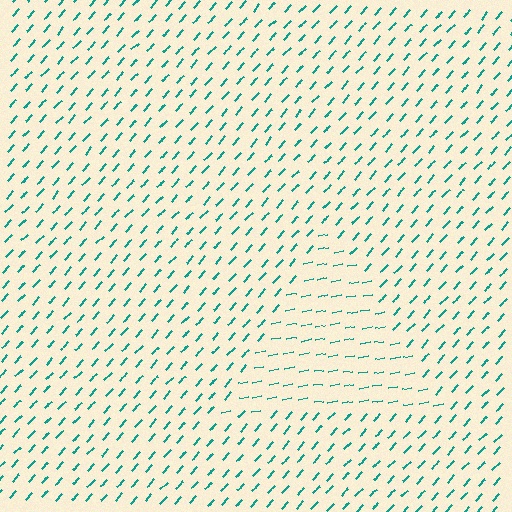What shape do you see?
I see a triangle.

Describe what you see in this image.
The image is filled with small teal line segments. A triangle region in the image has lines oriented differently from the surrounding lines, creating a visible texture boundary.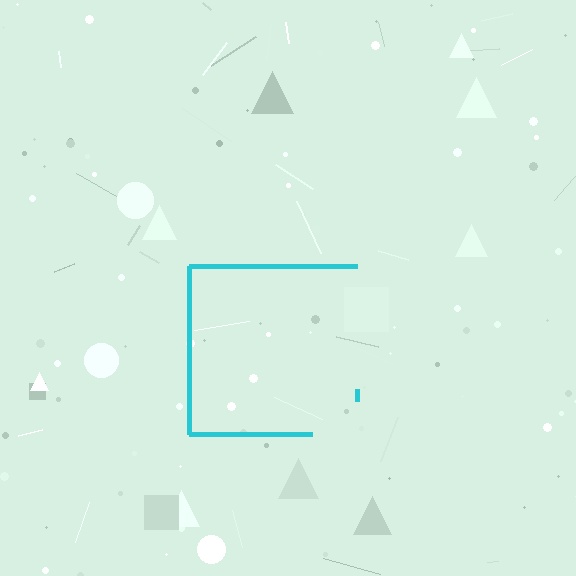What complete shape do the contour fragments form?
The contour fragments form a square.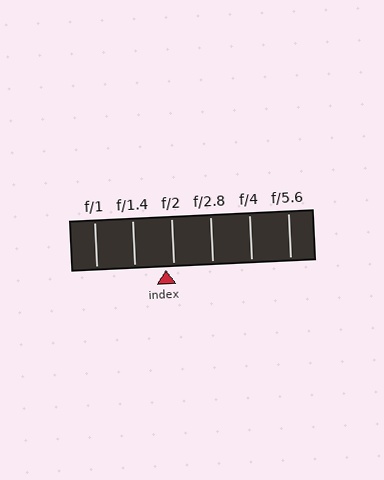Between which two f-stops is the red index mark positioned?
The index mark is between f/1.4 and f/2.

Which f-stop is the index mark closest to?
The index mark is closest to f/2.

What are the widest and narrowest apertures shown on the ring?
The widest aperture shown is f/1 and the narrowest is f/5.6.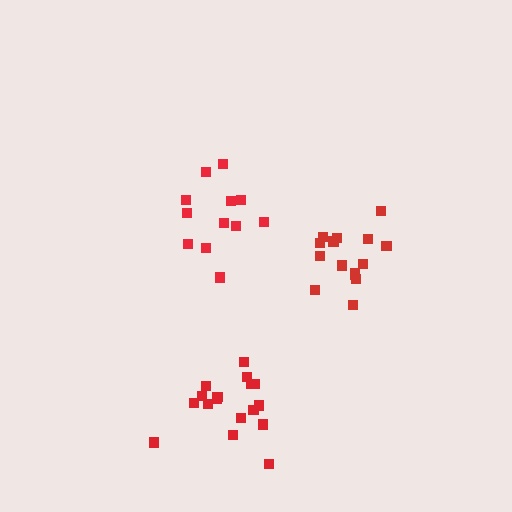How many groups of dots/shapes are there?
There are 3 groups.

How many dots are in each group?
Group 1: 17 dots, Group 2: 15 dots, Group 3: 12 dots (44 total).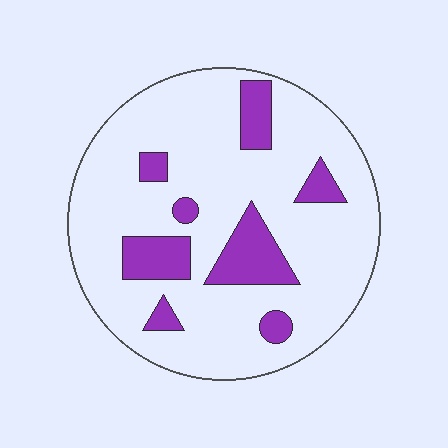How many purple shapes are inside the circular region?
8.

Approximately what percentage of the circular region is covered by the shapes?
Approximately 20%.